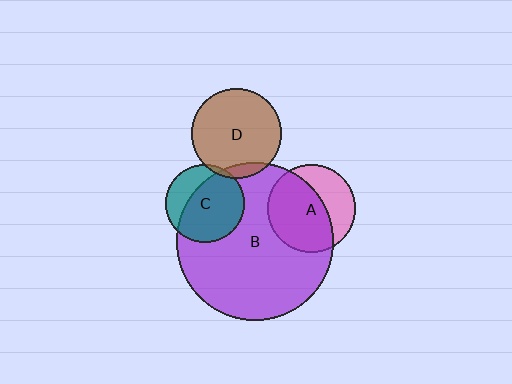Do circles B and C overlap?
Yes.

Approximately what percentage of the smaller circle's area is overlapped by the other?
Approximately 70%.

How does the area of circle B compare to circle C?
Approximately 4.0 times.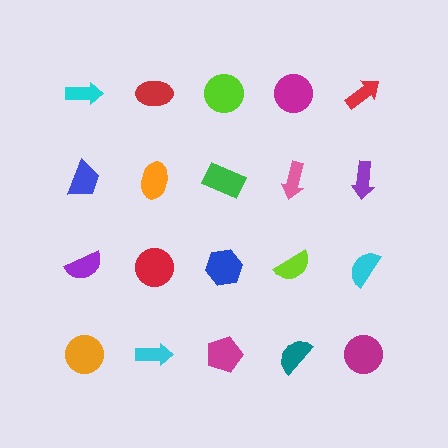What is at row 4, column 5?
A magenta circle.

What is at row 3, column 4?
A lime semicircle.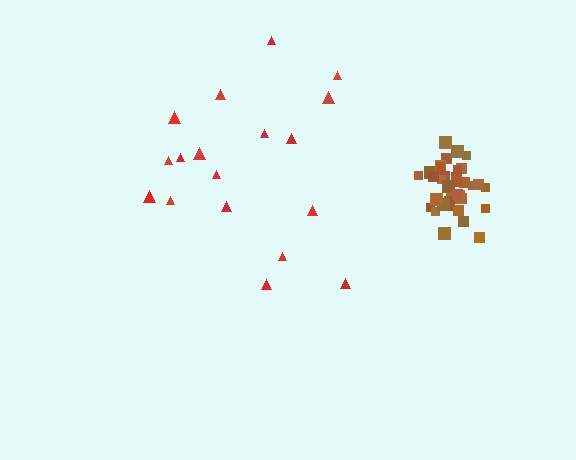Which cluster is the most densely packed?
Brown.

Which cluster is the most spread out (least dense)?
Red.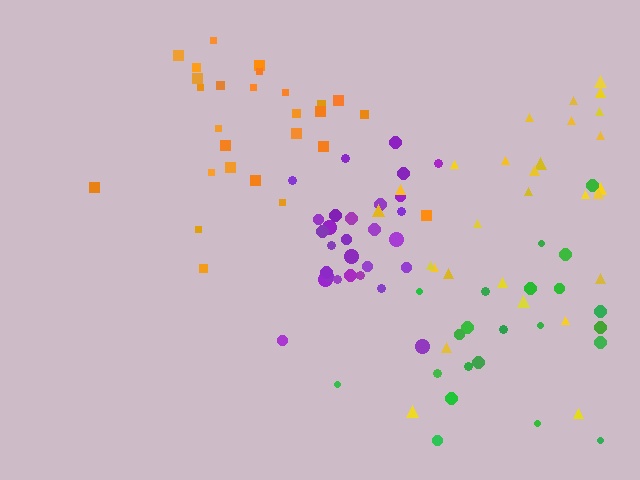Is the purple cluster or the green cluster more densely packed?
Purple.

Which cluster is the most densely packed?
Purple.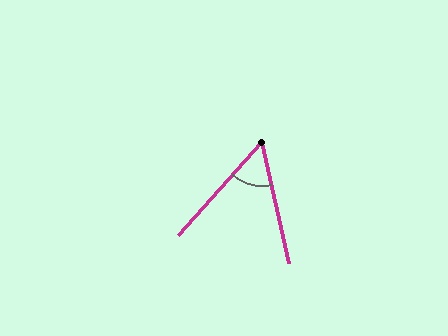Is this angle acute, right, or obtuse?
It is acute.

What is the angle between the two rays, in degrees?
Approximately 54 degrees.